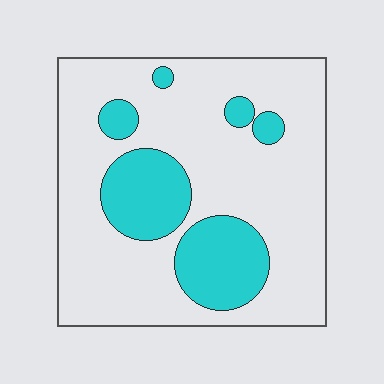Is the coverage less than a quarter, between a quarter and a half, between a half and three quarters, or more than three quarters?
Less than a quarter.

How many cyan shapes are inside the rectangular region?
6.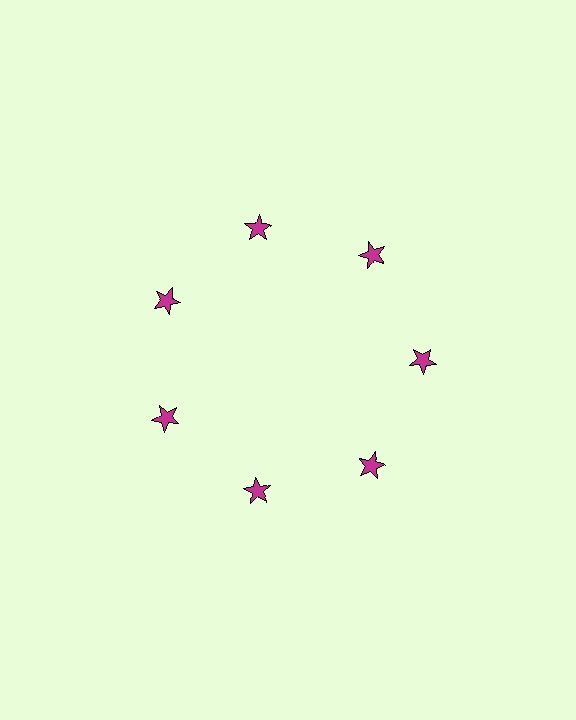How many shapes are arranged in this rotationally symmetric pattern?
There are 7 shapes, arranged in 7 groups of 1.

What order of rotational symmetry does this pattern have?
This pattern has 7-fold rotational symmetry.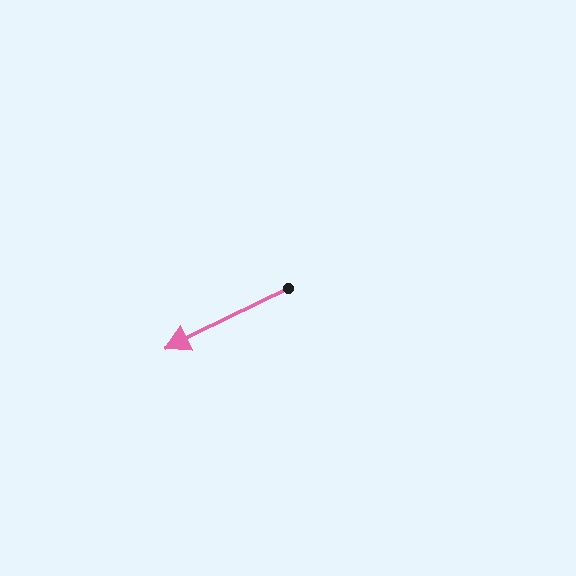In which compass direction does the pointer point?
Southwest.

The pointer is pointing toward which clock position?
Roughly 8 o'clock.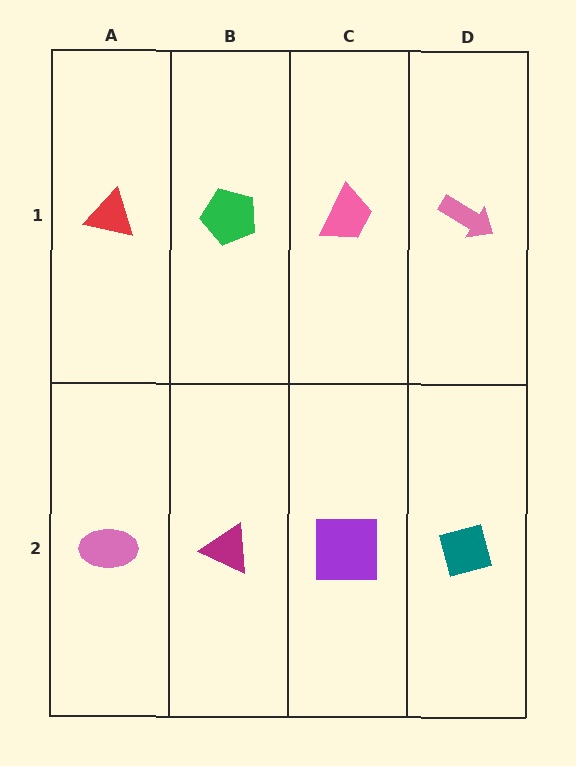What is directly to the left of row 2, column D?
A purple square.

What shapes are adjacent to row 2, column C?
A pink trapezoid (row 1, column C), a magenta triangle (row 2, column B), a teal diamond (row 2, column D).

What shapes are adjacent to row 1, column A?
A pink ellipse (row 2, column A), a green pentagon (row 1, column B).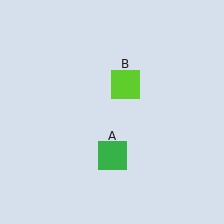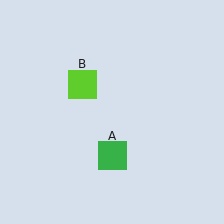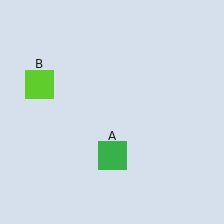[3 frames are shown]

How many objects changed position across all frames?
1 object changed position: lime square (object B).